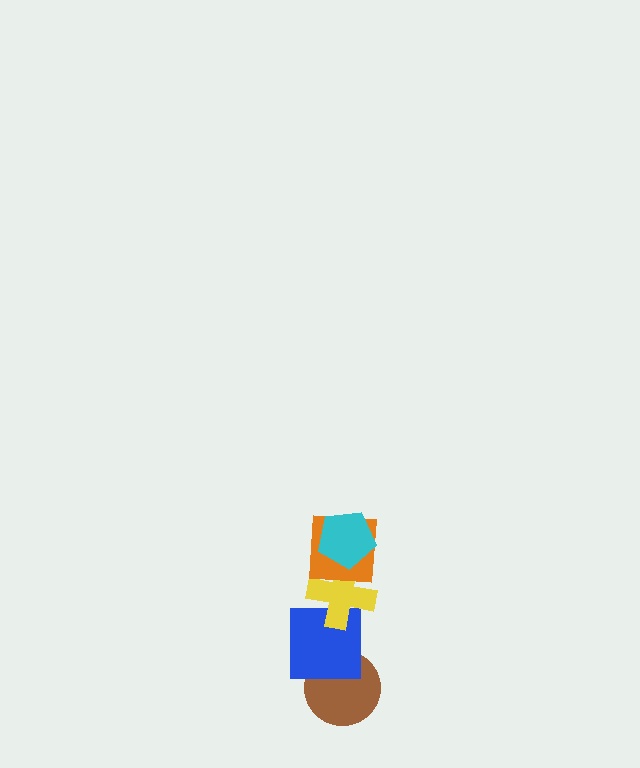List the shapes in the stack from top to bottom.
From top to bottom: the cyan pentagon, the orange square, the yellow cross, the blue square, the brown circle.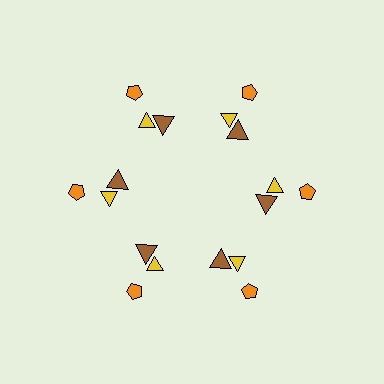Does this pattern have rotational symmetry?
Yes, this pattern has 6-fold rotational symmetry. It looks the same after rotating 60 degrees around the center.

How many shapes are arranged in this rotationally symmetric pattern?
There are 18 shapes, arranged in 6 groups of 3.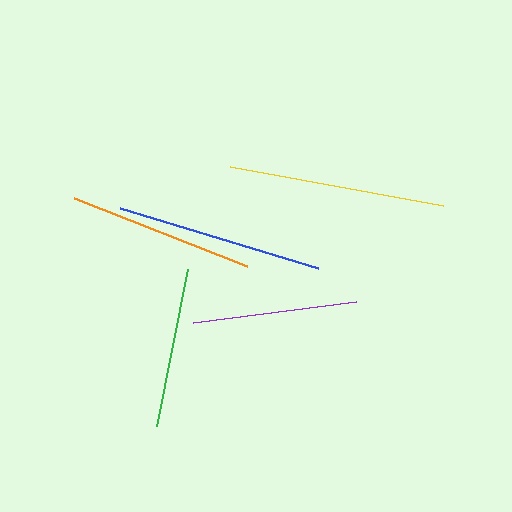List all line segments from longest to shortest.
From longest to shortest: yellow, blue, orange, purple, green.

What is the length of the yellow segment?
The yellow segment is approximately 217 pixels long.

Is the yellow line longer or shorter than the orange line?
The yellow line is longer than the orange line.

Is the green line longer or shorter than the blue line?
The blue line is longer than the green line.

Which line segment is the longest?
The yellow line is the longest at approximately 217 pixels.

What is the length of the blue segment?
The blue segment is approximately 206 pixels long.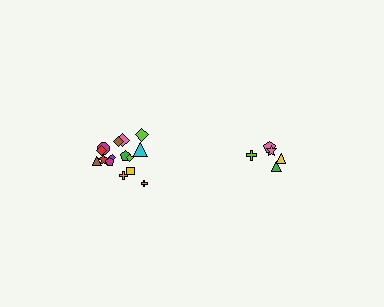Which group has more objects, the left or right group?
The left group.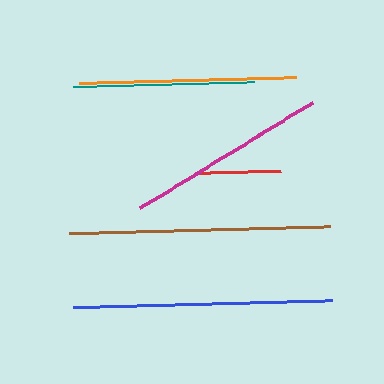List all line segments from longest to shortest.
From longest to shortest: brown, blue, orange, magenta, teal, red.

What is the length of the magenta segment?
The magenta segment is approximately 202 pixels long.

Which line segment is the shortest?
The red line is the shortest at approximately 82 pixels.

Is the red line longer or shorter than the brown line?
The brown line is longer than the red line.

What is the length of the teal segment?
The teal segment is approximately 181 pixels long.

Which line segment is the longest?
The brown line is the longest at approximately 261 pixels.